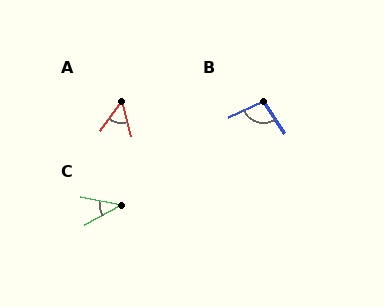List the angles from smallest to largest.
C (39°), A (52°), B (101°).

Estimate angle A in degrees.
Approximately 52 degrees.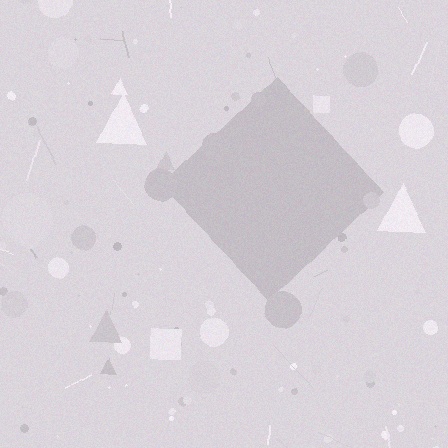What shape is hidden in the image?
A diamond is hidden in the image.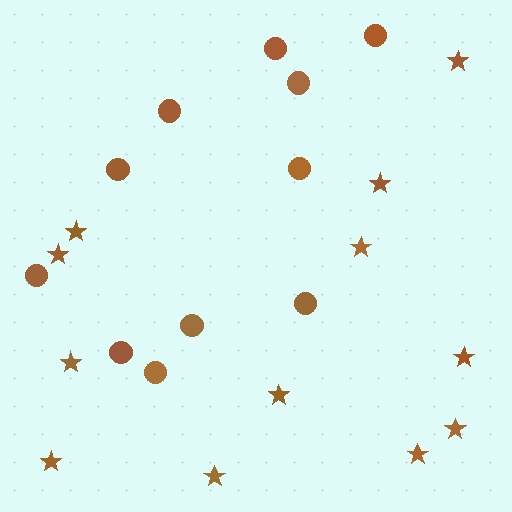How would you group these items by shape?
There are 2 groups: one group of stars (12) and one group of circles (11).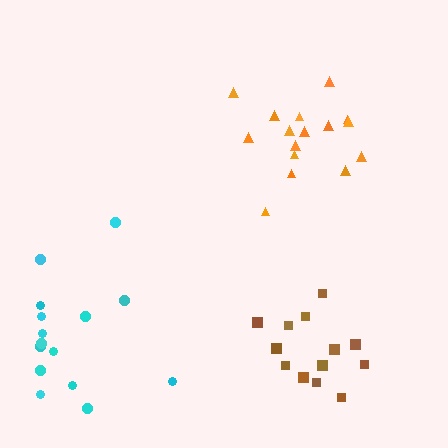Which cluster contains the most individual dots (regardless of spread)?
Orange (16).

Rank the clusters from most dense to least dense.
orange, brown, cyan.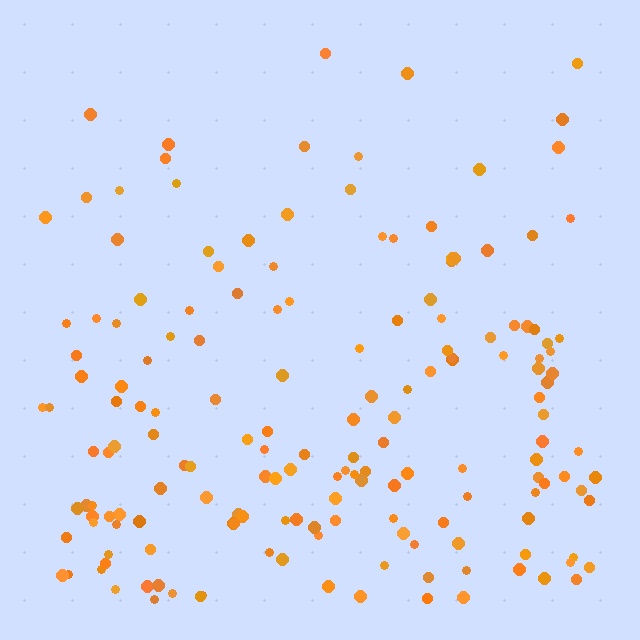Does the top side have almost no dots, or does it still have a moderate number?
Still a moderate number, just noticeably fewer than the bottom.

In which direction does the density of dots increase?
From top to bottom, with the bottom side densest.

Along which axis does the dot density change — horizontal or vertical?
Vertical.